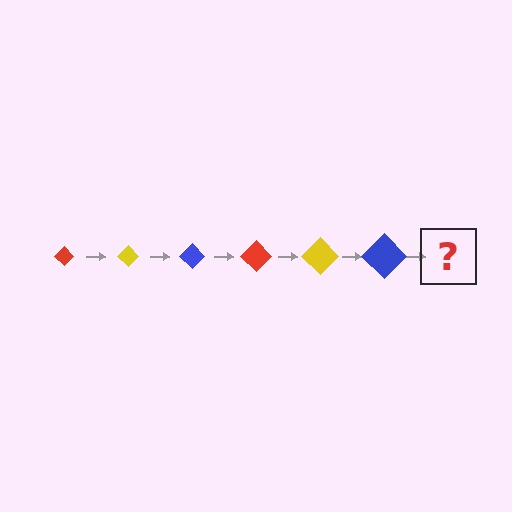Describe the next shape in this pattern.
It should be a red diamond, larger than the previous one.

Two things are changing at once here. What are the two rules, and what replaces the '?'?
The two rules are that the diamond grows larger each step and the color cycles through red, yellow, and blue. The '?' should be a red diamond, larger than the previous one.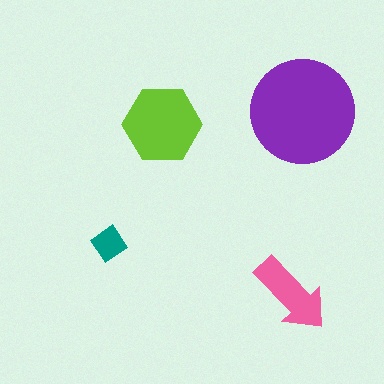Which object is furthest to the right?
The purple circle is rightmost.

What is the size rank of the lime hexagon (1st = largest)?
2nd.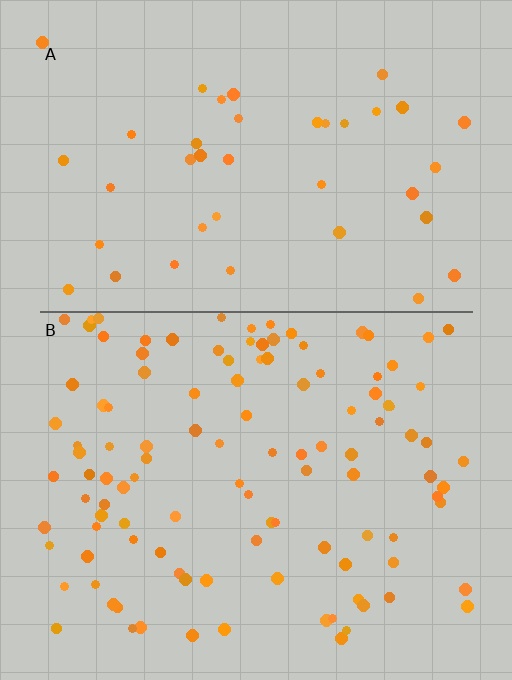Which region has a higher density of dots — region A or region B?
B (the bottom).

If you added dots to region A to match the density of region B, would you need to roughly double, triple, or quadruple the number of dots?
Approximately triple.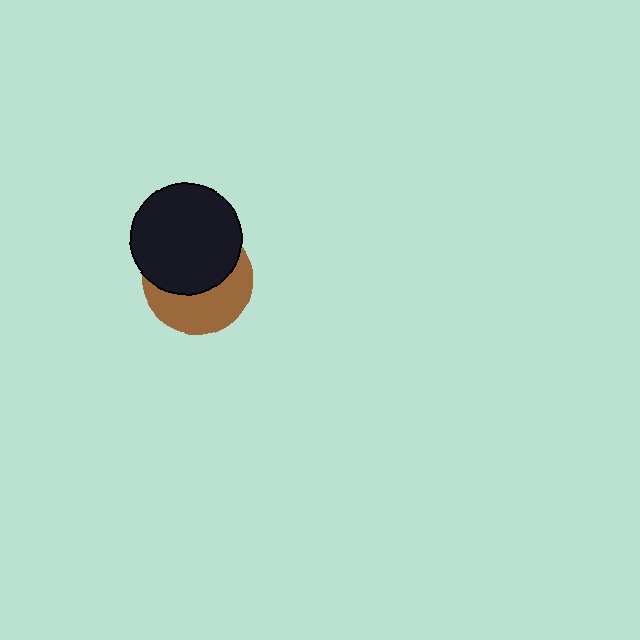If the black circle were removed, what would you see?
You would see the complete brown circle.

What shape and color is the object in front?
The object in front is a black circle.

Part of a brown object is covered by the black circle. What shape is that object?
It is a circle.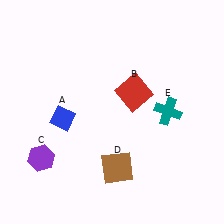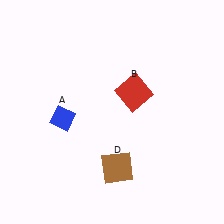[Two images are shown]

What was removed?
The teal cross (E), the purple hexagon (C) were removed in Image 2.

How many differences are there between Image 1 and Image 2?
There are 2 differences between the two images.